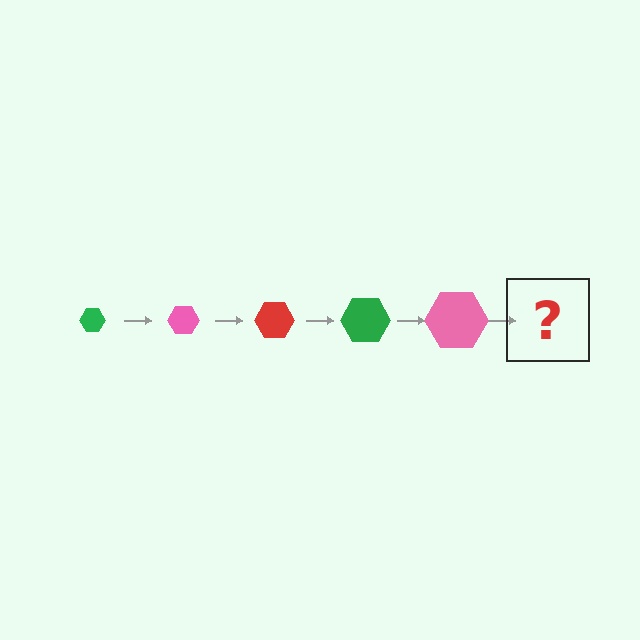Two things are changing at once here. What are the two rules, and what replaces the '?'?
The two rules are that the hexagon grows larger each step and the color cycles through green, pink, and red. The '?' should be a red hexagon, larger than the previous one.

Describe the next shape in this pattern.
It should be a red hexagon, larger than the previous one.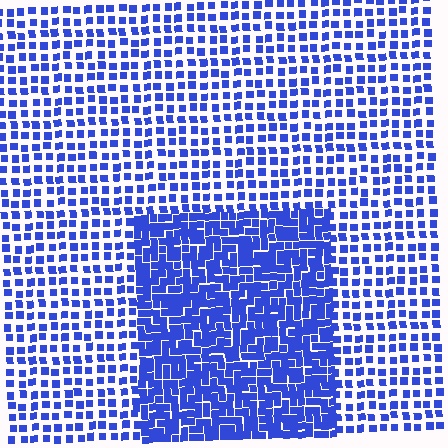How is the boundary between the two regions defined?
The boundary is defined by a change in element density (approximately 2.0x ratio). All elements are the same color, size, and shape.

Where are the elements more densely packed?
The elements are more densely packed inside the rectangle boundary.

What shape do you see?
I see a rectangle.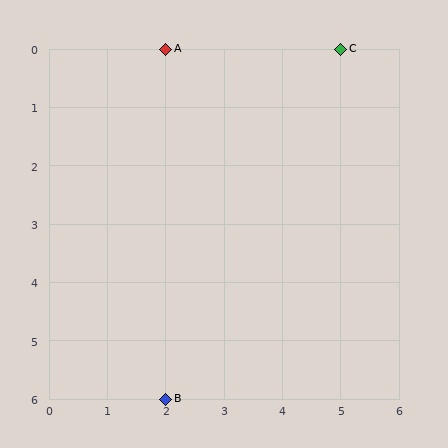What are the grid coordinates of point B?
Point B is at grid coordinates (2, 6).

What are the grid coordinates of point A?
Point A is at grid coordinates (2, 0).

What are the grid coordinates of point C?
Point C is at grid coordinates (5, 0).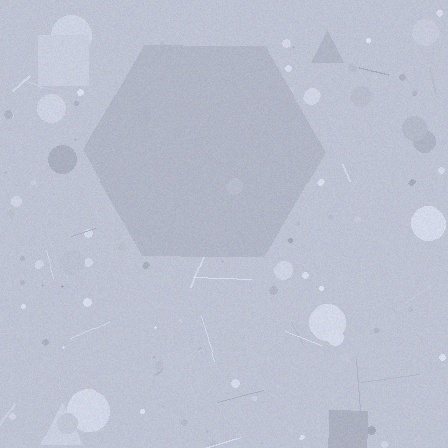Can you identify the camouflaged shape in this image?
The camouflaged shape is a hexagon.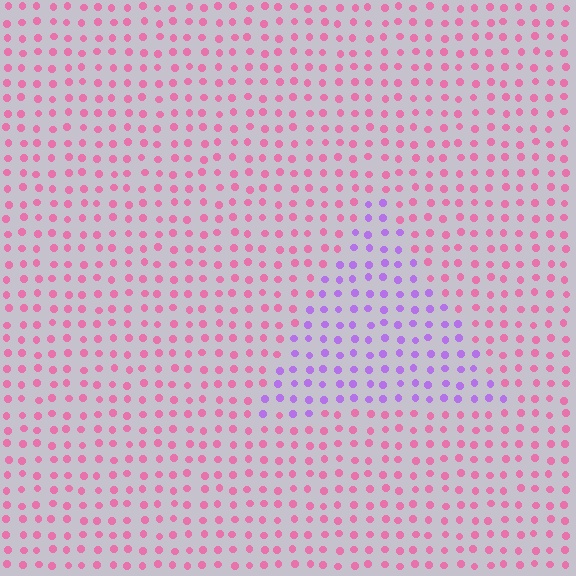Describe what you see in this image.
The image is filled with small pink elements in a uniform arrangement. A triangle-shaped region is visible where the elements are tinted to a slightly different hue, forming a subtle color boundary.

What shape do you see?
I see a triangle.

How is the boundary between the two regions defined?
The boundary is defined purely by a slight shift in hue (about 57 degrees). Spacing, size, and orientation are identical on both sides.